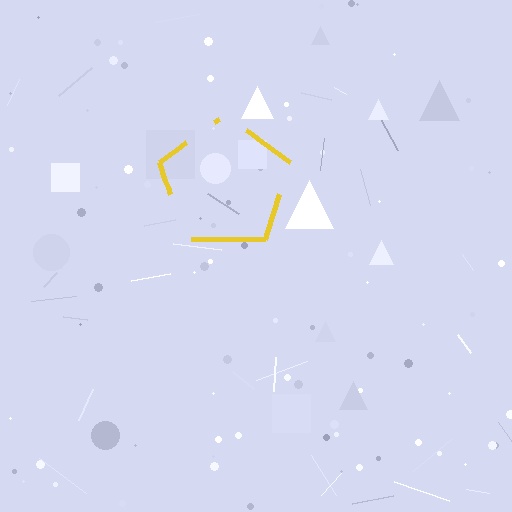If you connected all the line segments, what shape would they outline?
They would outline a pentagon.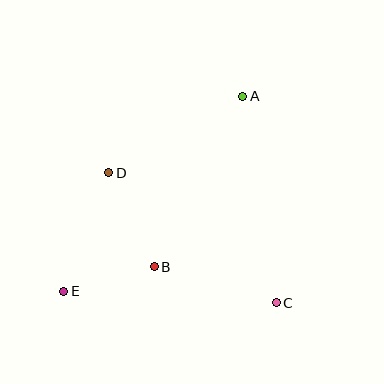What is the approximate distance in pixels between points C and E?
The distance between C and E is approximately 213 pixels.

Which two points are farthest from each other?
Points A and E are farthest from each other.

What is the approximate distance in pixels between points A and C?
The distance between A and C is approximately 209 pixels.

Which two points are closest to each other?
Points B and E are closest to each other.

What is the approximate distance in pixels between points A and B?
The distance between A and B is approximately 192 pixels.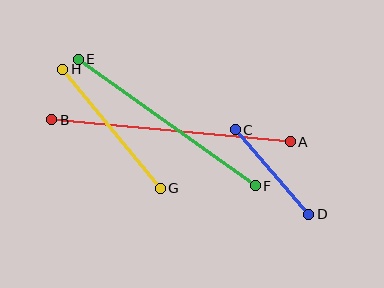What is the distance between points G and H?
The distance is approximately 153 pixels.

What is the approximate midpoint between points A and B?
The midpoint is at approximately (171, 131) pixels.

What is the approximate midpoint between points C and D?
The midpoint is at approximately (272, 172) pixels.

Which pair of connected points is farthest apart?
Points A and B are farthest apart.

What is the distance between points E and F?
The distance is approximately 217 pixels.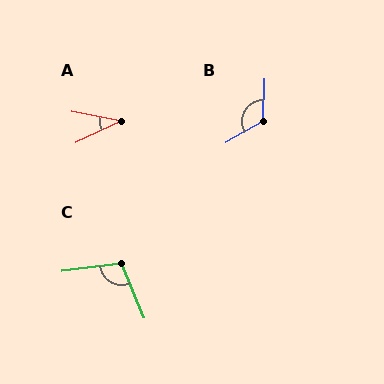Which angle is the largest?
B, at approximately 122 degrees.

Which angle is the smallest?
A, at approximately 35 degrees.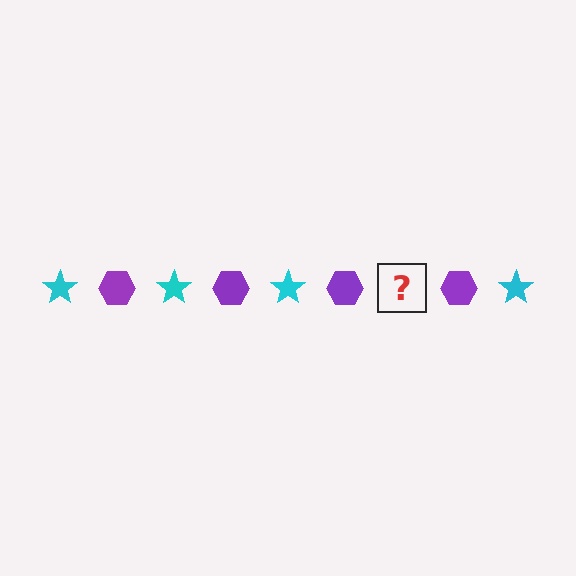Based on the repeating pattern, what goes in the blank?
The blank should be a cyan star.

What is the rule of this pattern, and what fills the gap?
The rule is that the pattern alternates between cyan star and purple hexagon. The gap should be filled with a cyan star.